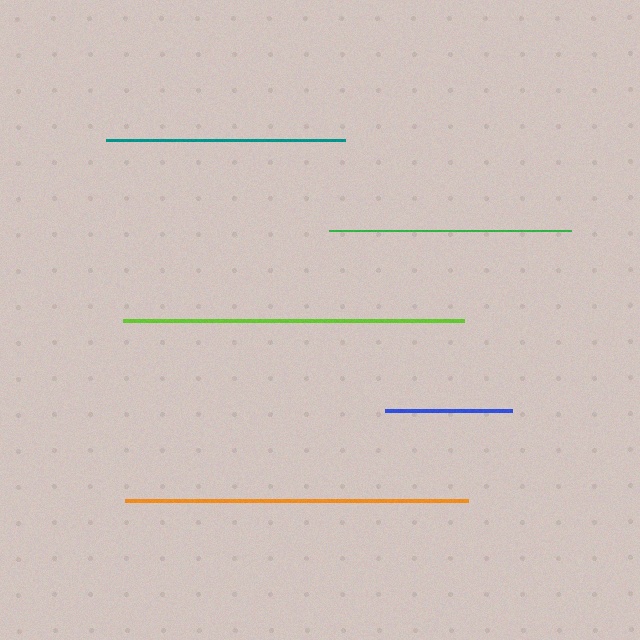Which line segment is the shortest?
The blue line is the shortest at approximately 127 pixels.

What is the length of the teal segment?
The teal segment is approximately 238 pixels long.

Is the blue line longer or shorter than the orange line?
The orange line is longer than the blue line.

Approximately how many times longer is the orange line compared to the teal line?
The orange line is approximately 1.4 times the length of the teal line.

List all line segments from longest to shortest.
From longest to shortest: orange, lime, green, teal, blue.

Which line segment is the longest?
The orange line is the longest at approximately 343 pixels.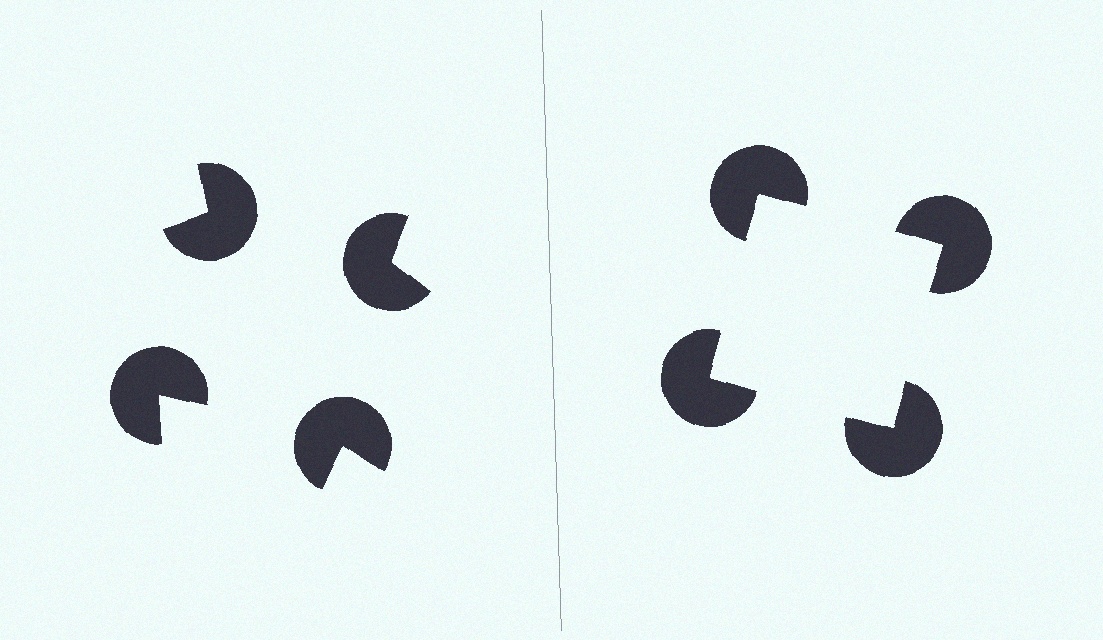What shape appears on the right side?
An illusory square.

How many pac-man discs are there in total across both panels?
8 — 4 on each side.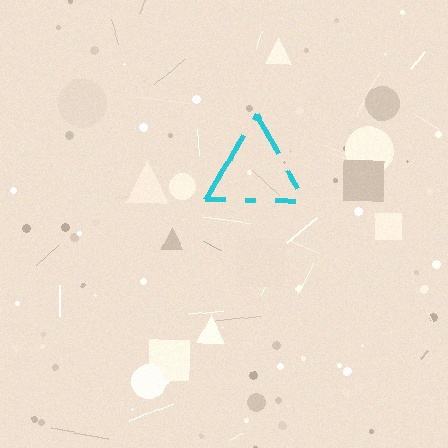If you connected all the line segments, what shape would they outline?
They would outline a triangle.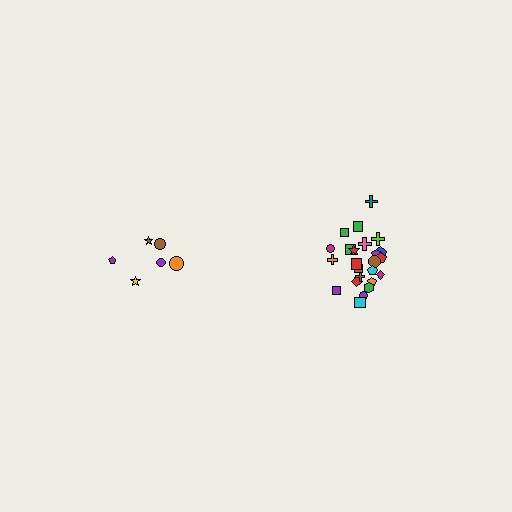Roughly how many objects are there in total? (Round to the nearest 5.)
Roughly 30 objects in total.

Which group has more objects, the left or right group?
The right group.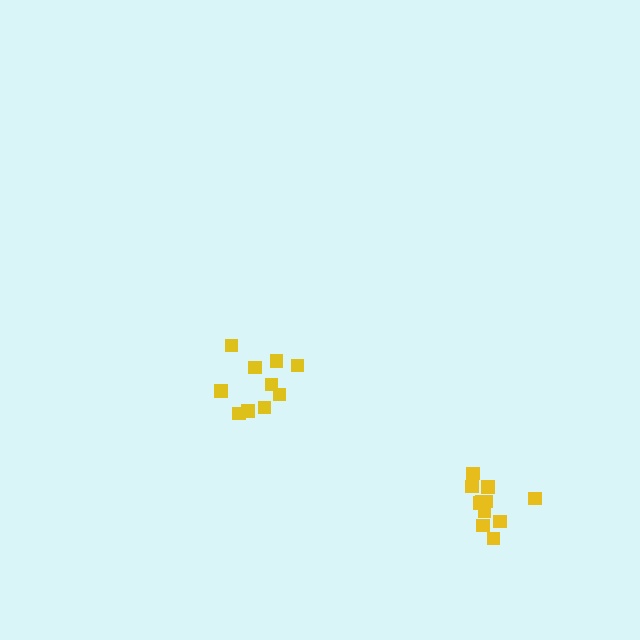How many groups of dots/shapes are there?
There are 2 groups.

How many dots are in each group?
Group 1: 11 dots, Group 2: 10 dots (21 total).